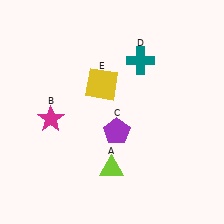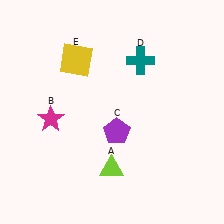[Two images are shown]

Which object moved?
The yellow square (E) moved left.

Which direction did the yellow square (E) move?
The yellow square (E) moved left.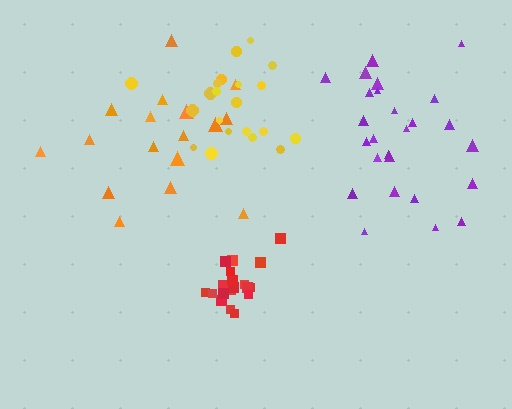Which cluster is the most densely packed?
Red.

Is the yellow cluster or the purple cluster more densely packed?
Purple.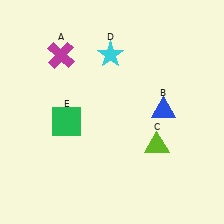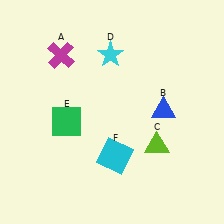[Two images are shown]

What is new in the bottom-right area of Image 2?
A cyan square (F) was added in the bottom-right area of Image 2.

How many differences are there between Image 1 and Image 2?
There is 1 difference between the two images.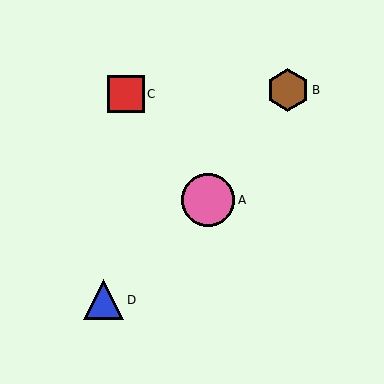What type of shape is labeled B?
Shape B is a brown hexagon.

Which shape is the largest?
The pink circle (labeled A) is the largest.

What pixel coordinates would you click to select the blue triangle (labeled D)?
Click at (104, 300) to select the blue triangle D.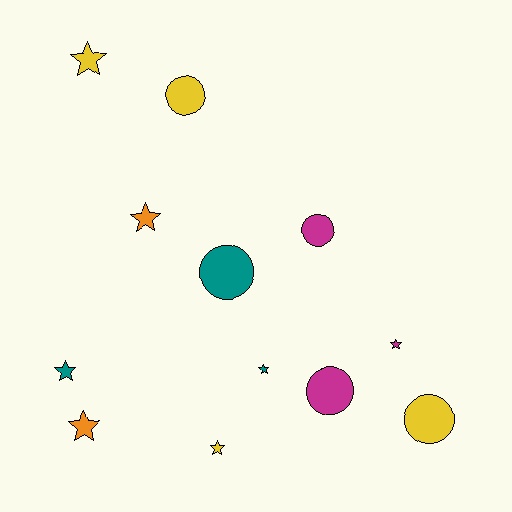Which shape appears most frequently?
Star, with 7 objects.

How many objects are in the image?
There are 12 objects.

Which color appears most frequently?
Yellow, with 4 objects.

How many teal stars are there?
There are 2 teal stars.